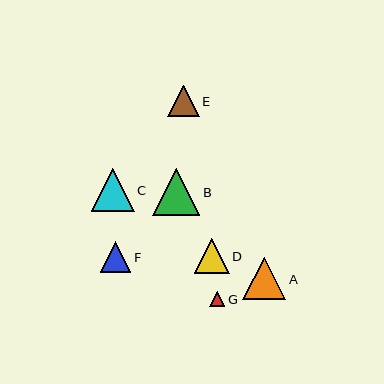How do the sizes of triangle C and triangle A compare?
Triangle C and triangle A are approximately the same size.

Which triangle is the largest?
Triangle B is the largest with a size of approximately 47 pixels.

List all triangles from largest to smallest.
From largest to smallest: B, C, A, D, E, F, G.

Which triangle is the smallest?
Triangle G is the smallest with a size of approximately 15 pixels.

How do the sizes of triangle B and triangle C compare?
Triangle B and triangle C are approximately the same size.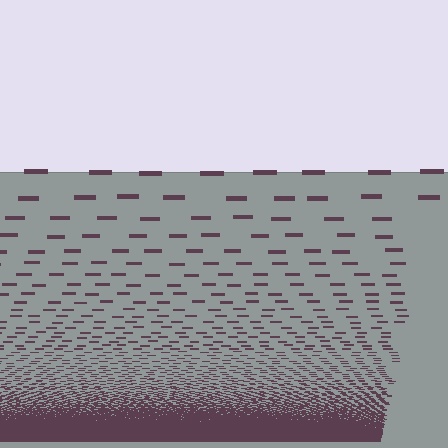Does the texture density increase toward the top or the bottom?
Density increases toward the bottom.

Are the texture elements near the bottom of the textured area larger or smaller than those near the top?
Smaller. The gradient is inverted — elements near the bottom are smaller and denser.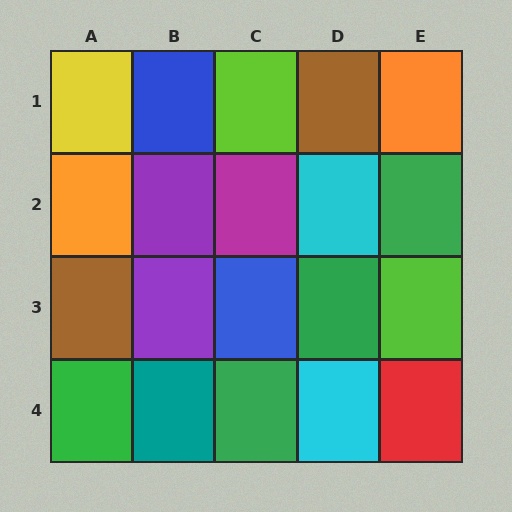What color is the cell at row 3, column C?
Blue.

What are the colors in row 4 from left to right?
Green, teal, green, cyan, red.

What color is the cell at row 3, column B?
Purple.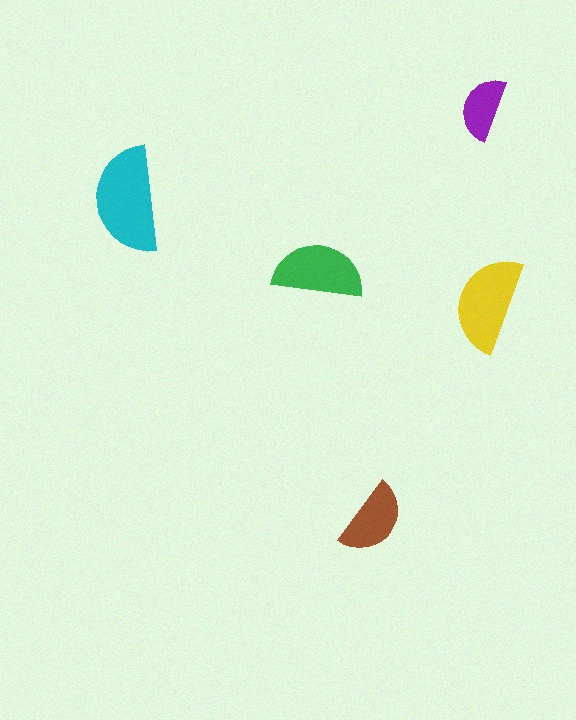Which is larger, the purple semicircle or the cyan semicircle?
The cyan one.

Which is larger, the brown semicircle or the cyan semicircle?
The cyan one.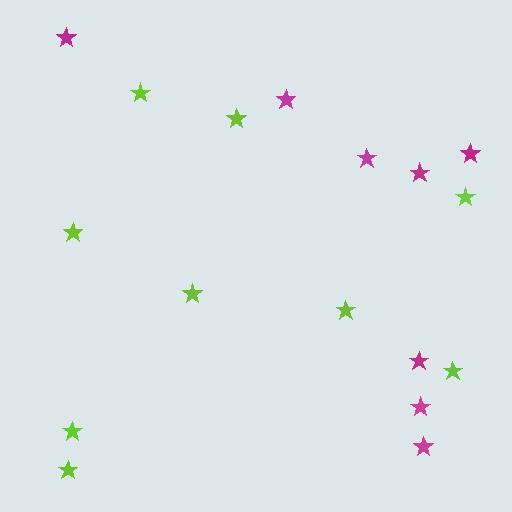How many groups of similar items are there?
There are 2 groups: one group of magenta stars (8) and one group of lime stars (9).